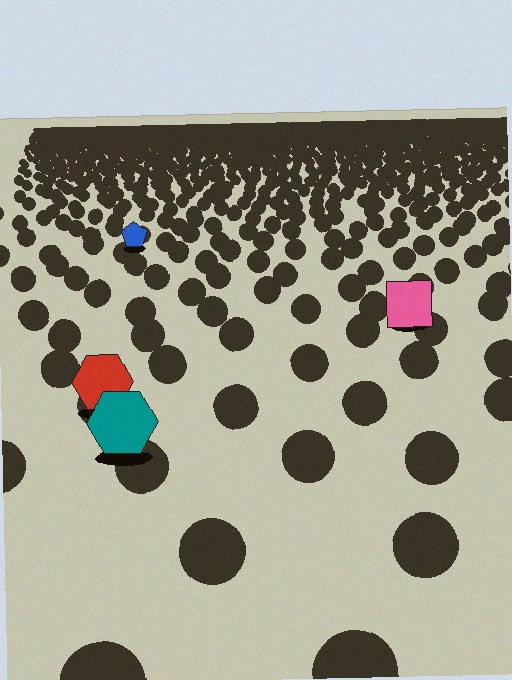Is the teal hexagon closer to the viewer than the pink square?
Yes. The teal hexagon is closer — you can tell from the texture gradient: the ground texture is coarser near it.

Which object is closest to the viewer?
The teal hexagon is closest. The texture marks near it are larger and more spread out.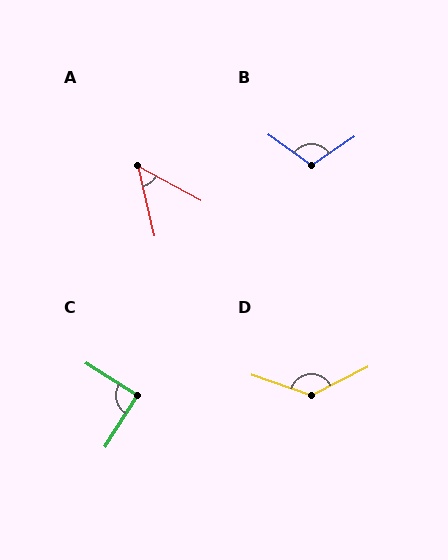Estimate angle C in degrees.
Approximately 90 degrees.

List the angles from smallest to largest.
A (48°), C (90°), B (111°), D (134°).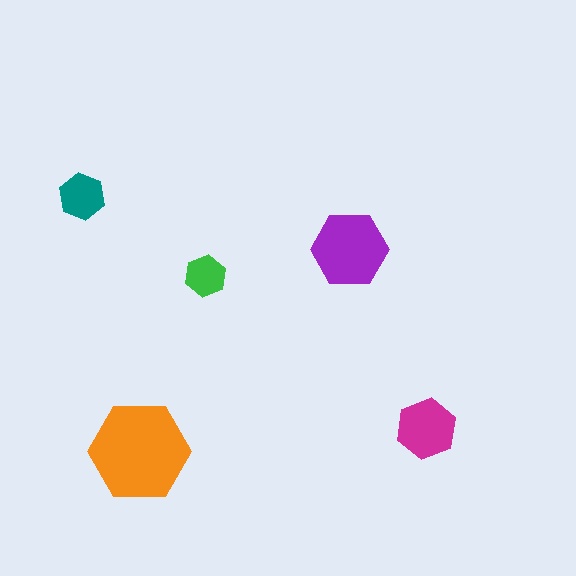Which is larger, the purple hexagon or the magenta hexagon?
The purple one.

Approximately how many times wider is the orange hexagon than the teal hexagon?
About 2 times wider.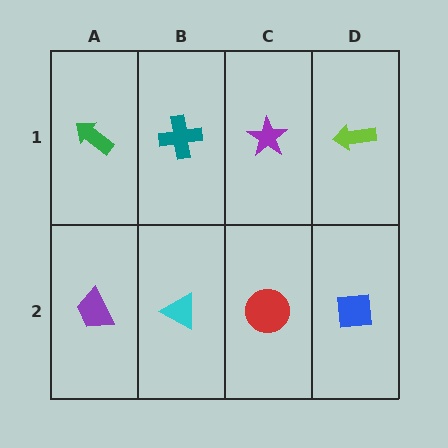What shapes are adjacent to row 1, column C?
A red circle (row 2, column C), a teal cross (row 1, column B), a lime arrow (row 1, column D).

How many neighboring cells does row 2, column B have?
3.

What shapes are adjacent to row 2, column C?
A purple star (row 1, column C), a cyan triangle (row 2, column B), a blue square (row 2, column D).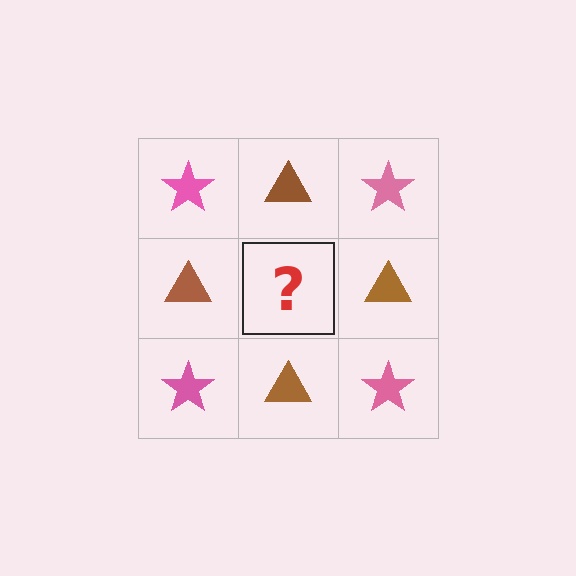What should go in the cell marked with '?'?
The missing cell should contain a pink star.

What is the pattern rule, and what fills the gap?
The rule is that it alternates pink star and brown triangle in a checkerboard pattern. The gap should be filled with a pink star.